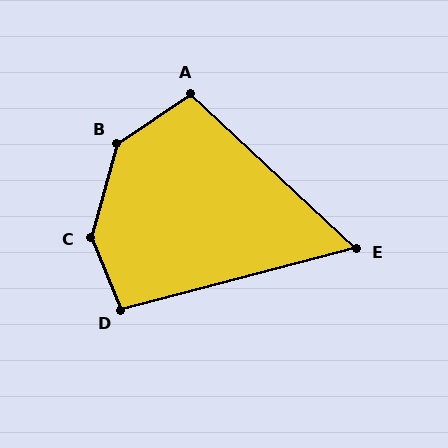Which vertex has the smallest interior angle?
E, at approximately 58 degrees.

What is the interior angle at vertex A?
Approximately 103 degrees (obtuse).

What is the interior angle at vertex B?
Approximately 139 degrees (obtuse).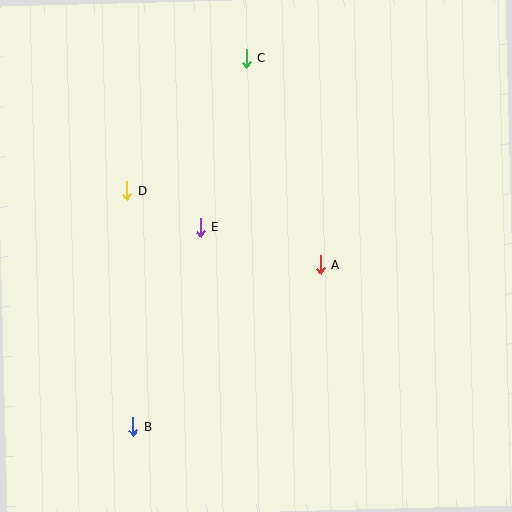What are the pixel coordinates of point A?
Point A is at (321, 265).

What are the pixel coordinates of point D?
Point D is at (127, 191).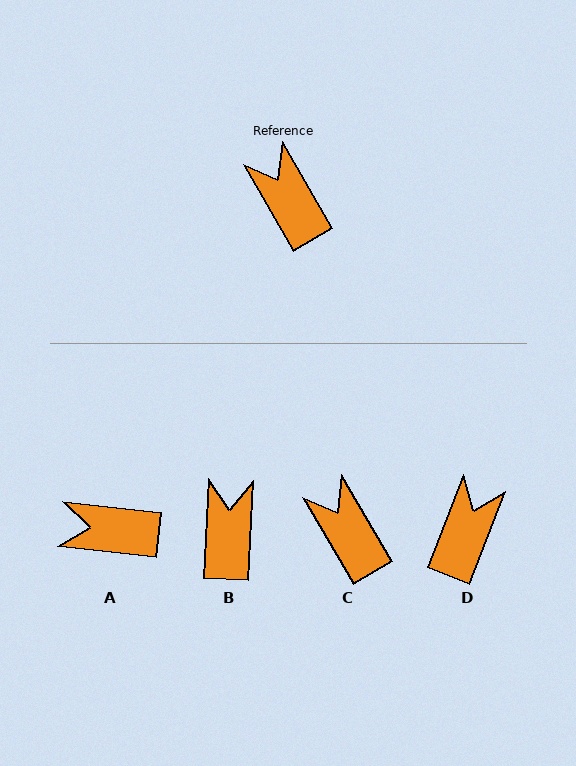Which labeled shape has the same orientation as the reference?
C.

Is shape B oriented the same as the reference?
No, it is off by about 33 degrees.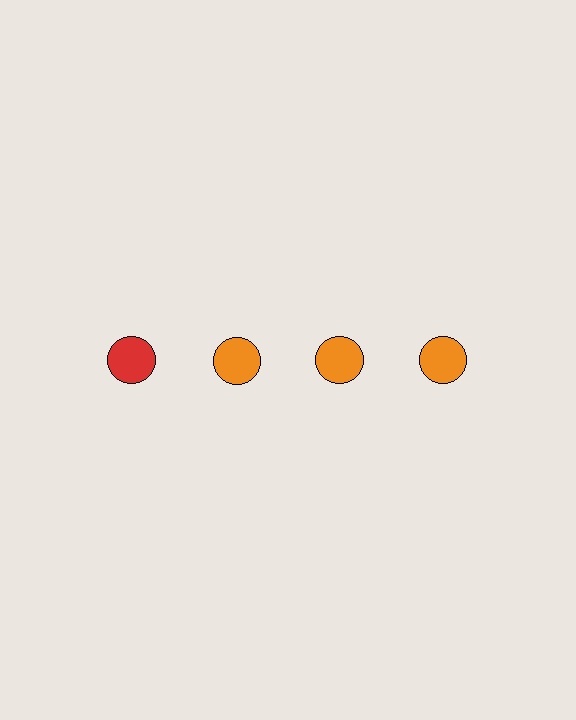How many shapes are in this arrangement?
There are 4 shapes arranged in a grid pattern.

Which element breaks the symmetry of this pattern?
The red circle in the top row, leftmost column breaks the symmetry. All other shapes are orange circles.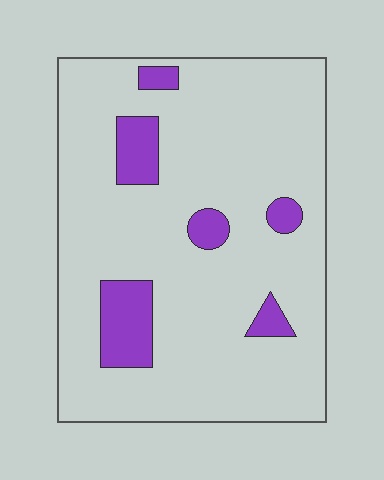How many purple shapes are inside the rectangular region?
6.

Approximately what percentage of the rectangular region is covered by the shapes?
Approximately 10%.